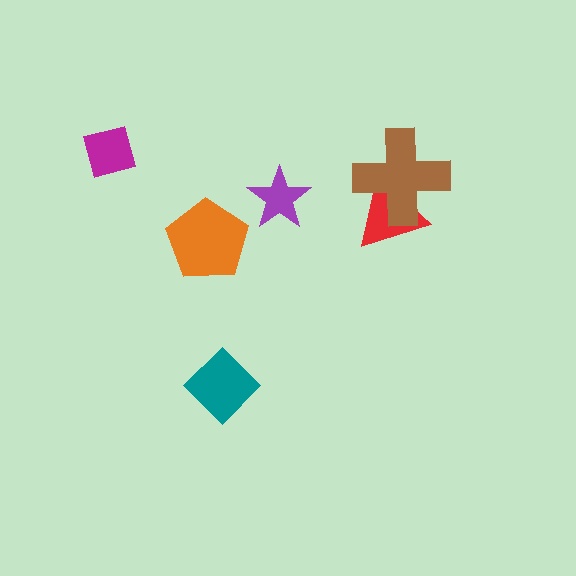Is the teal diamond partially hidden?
No, no other shape covers it.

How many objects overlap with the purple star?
0 objects overlap with the purple star.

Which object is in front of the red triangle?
The brown cross is in front of the red triangle.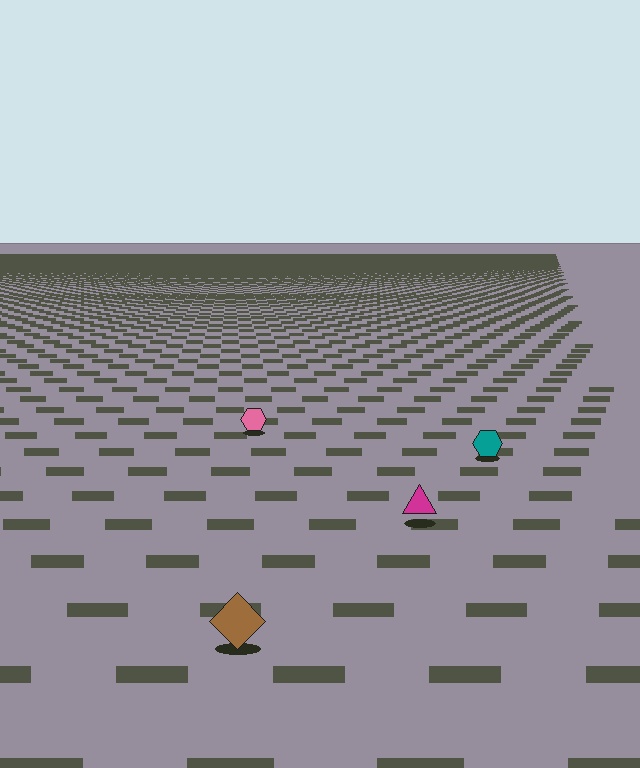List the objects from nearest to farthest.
From nearest to farthest: the brown diamond, the magenta triangle, the teal hexagon, the pink hexagon.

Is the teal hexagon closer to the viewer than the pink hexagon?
Yes. The teal hexagon is closer — you can tell from the texture gradient: the ground texture is coarser near it.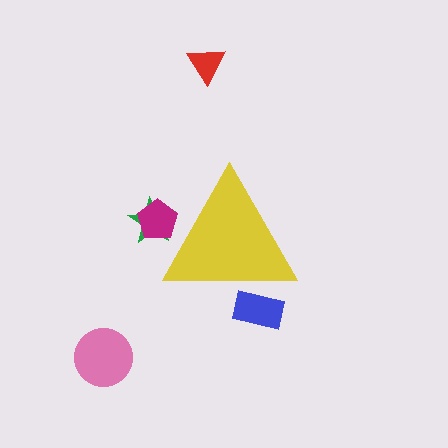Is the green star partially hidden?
Yes, the green star is partially hidden behind the yellow triangle.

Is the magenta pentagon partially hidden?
Yes, the magenta pentagon is partially hidden behind the yellow triangle.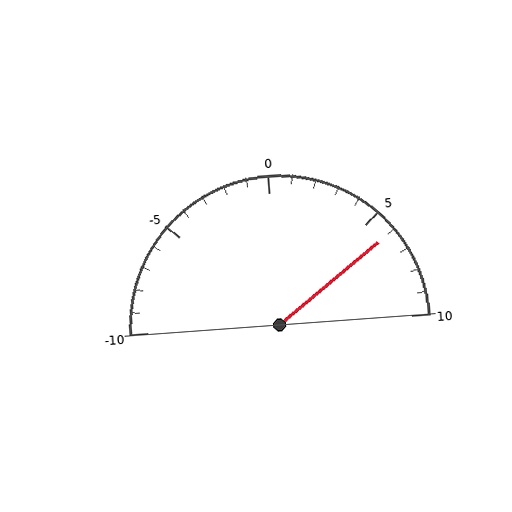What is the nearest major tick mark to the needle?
The nearest major tick mark is 5.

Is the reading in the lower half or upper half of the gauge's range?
The reading is in the upper half of the range (-10 to 10).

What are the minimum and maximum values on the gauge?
The gauge ranges from -10 to 10.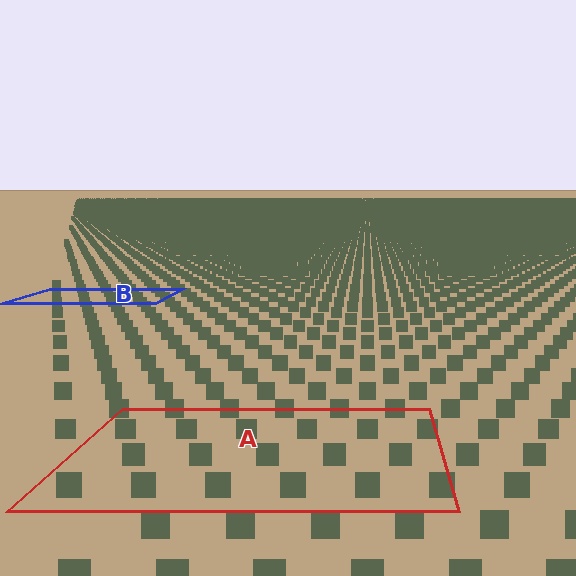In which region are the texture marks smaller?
The texture marks are smaller in region B, because it is farther away.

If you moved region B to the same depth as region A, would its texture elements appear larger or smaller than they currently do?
They would appear larger. At a closer depth, the same texture elements are projected at a bigger on-screen size.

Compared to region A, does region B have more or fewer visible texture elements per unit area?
Region B has more texture elements per unit area — they are packed more densely because it is farther away.